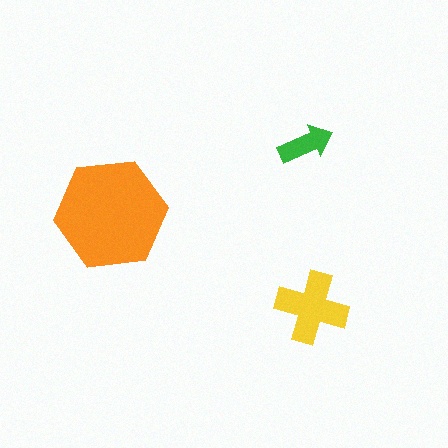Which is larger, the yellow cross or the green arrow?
The yellow cross.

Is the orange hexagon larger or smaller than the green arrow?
Larger.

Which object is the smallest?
The green arrow.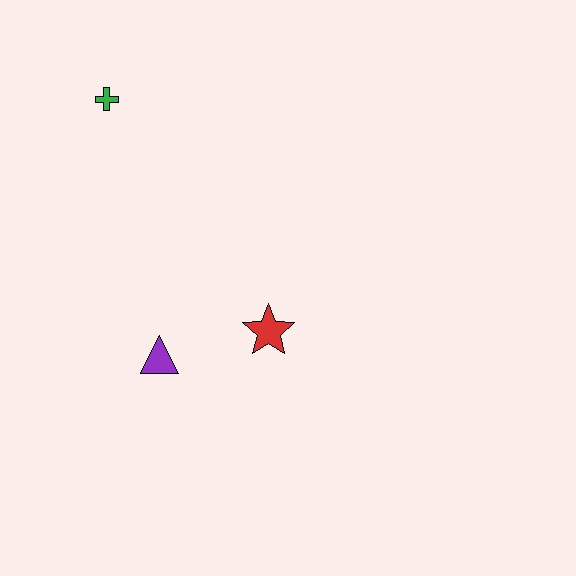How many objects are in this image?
There are 3 objects.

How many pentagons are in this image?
There are no pentagons.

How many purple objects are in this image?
There is 1 purple object.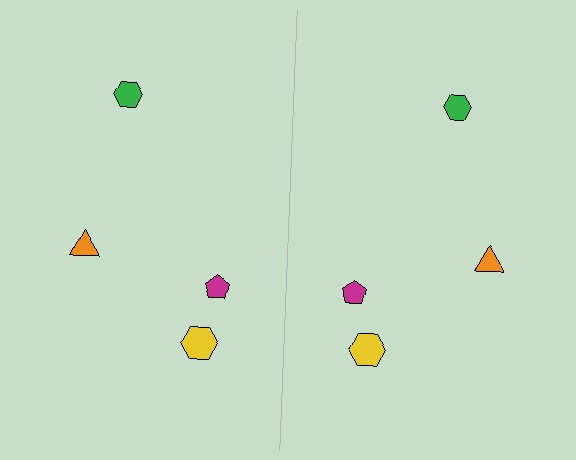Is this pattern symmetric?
Yes, this pattern has bilateral (reflection) symmetry.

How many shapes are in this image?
There are 8 shapes in this image.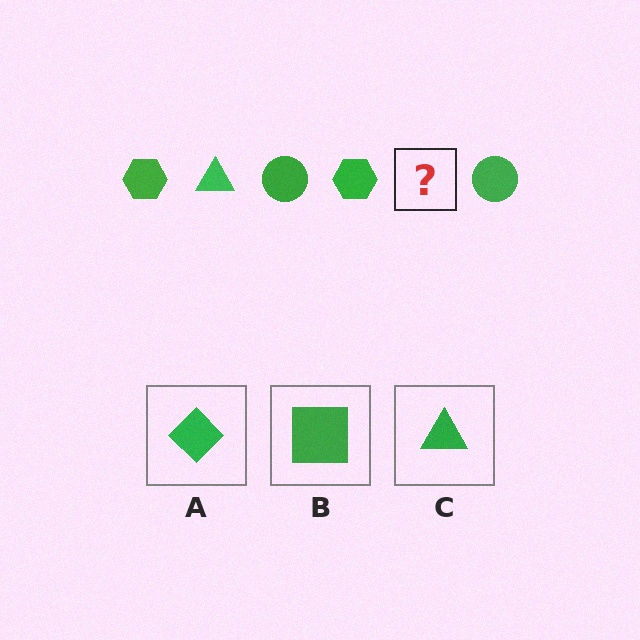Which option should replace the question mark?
Option C.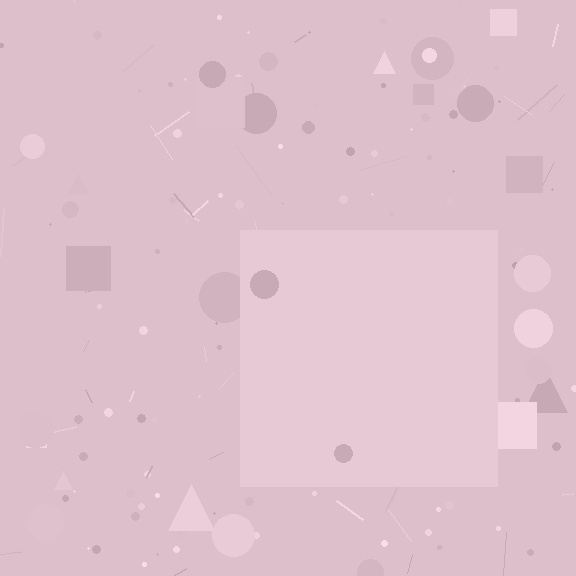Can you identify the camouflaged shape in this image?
The camouflaged shape is a square.